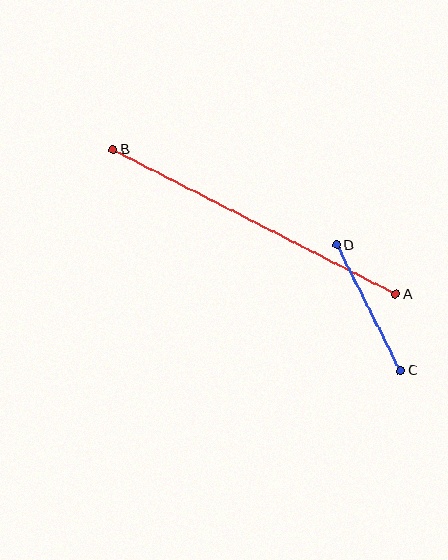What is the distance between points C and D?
The distance is approximately 141 pixels.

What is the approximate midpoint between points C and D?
The midpoint is at approximately (369, 308) pixels.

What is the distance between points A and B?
The distance is approximately 318 pixels.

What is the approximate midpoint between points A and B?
The midpoint is at approximately (254, 222) pixels.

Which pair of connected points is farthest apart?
Points A and B are farthest apart.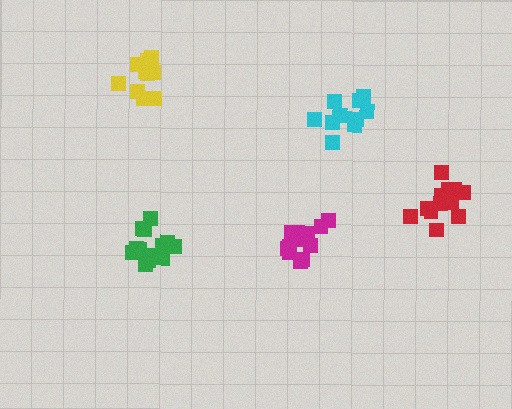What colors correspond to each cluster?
The clusters are colored: green, red, magenta, yellow, cyan.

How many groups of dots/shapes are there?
There are 5 groups.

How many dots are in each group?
Group 1: 13 dots, Group 2: 14 dots, Group 3: 14 dots, Group 4: 10 dots, Group 5: 11 dots (62 total).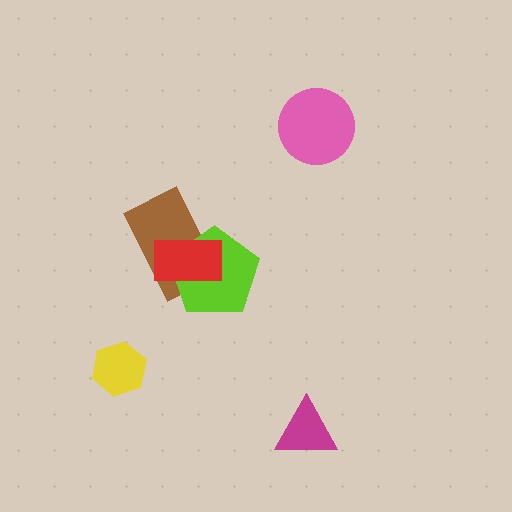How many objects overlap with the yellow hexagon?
0 objects overlap with the yellow hexagon.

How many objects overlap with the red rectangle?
2 objects overlap with the red rectangle.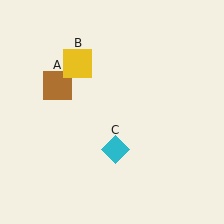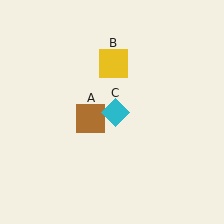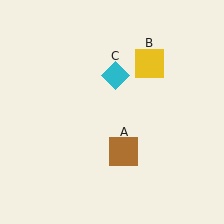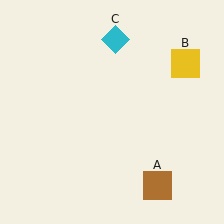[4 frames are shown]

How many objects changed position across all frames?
3 objects changed position: brown square (object A), yellow square (object B), cyan diamond (object C).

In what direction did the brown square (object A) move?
The brown square (object A) moved down and to the right.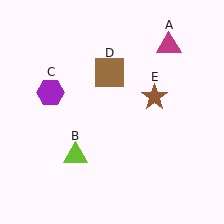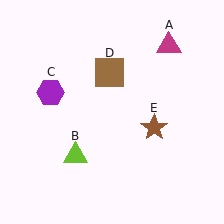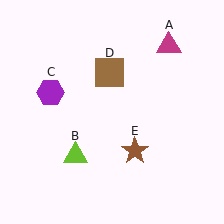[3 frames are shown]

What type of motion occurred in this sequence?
The brown star (object E) rotated clockwise around the center of the scene.